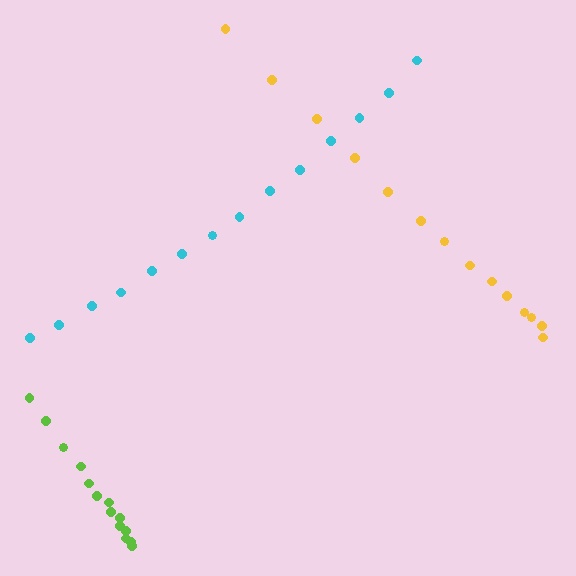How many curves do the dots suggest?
There are 3 distinct paths.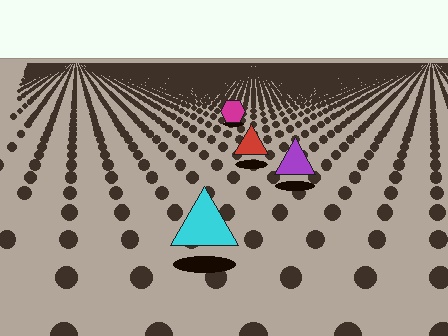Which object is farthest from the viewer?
The magenta hexagon is farthest from the viewer. It appears smaller and the ground texture around it is denser.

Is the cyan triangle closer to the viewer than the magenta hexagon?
Yes. The cyan triangle is closer — you can tell from the texture gradient: the ground texture is coarser near it.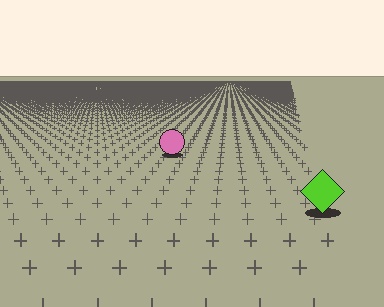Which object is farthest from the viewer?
The pink circle is farthest from the viewer. It appears smaller and the ground texture around it is denser.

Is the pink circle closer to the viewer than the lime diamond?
No. The lime diamond is closer — you can tell from the texture gradient: the ground texture is coarser near it.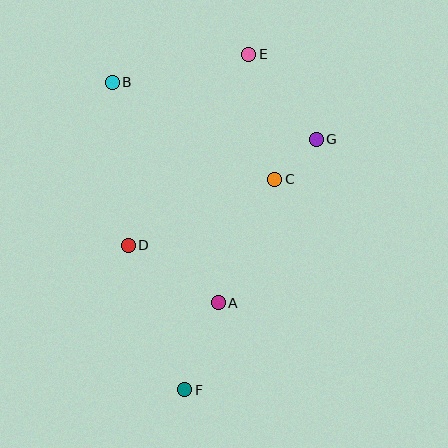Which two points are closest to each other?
Points C and G are closest to each other.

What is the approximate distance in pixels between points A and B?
The distance between A and B is approximately 245 pixels.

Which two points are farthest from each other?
Points E and F are farthest from each other.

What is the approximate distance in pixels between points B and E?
The distance between B and E is approximately 140 pixels.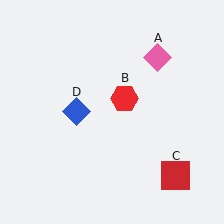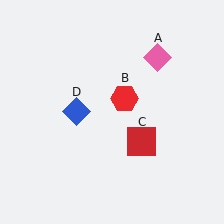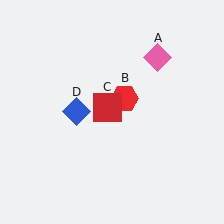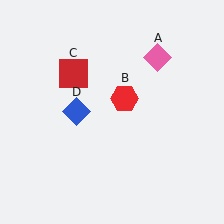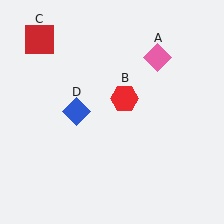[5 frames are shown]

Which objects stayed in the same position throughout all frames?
Pink diamond (object A) and red hexagon (object B) and blue diamond (object D) remained stationary.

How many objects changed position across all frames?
1 object changed position: red square (object C).